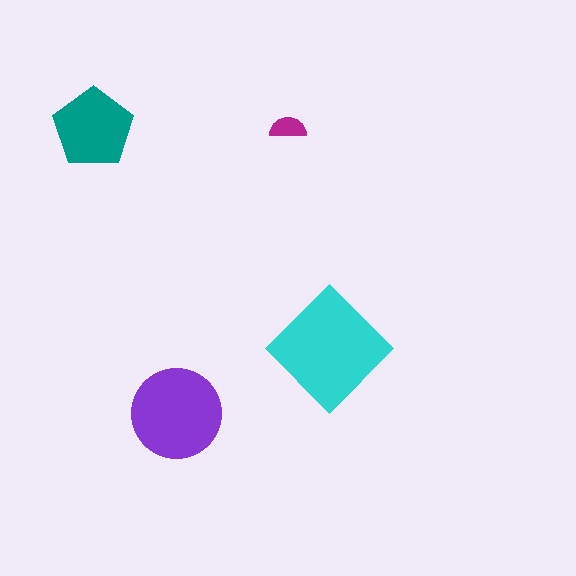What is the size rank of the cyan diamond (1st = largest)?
1st.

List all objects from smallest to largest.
The magenta semicircle, the teal pentagon, the purple circle, the cyan diamond.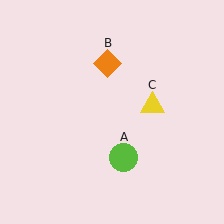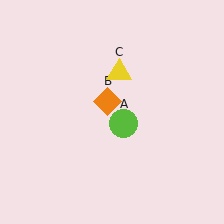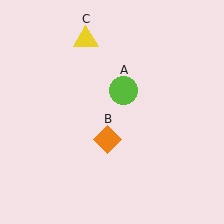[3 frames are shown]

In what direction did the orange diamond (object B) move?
The orange diamond (object B) moved down.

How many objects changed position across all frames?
3 objects changed position: lime circle (object A), orange diamond (object B), yellow triangle (object C).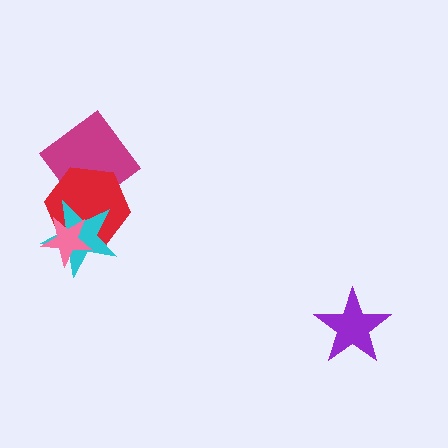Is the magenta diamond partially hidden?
Yes, it is partially covered by another shape.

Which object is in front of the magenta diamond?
The red hexagon is in front of the magenta diamond.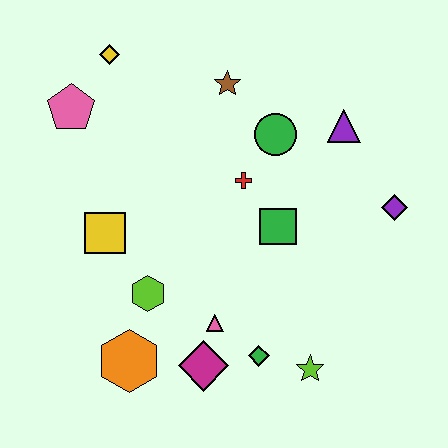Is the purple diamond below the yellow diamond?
Yes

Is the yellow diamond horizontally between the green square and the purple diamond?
No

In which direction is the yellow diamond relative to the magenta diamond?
The yellow diamond is above the magenta diamond.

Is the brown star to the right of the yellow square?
Yes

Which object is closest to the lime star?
The green diamond is closest to the lime star.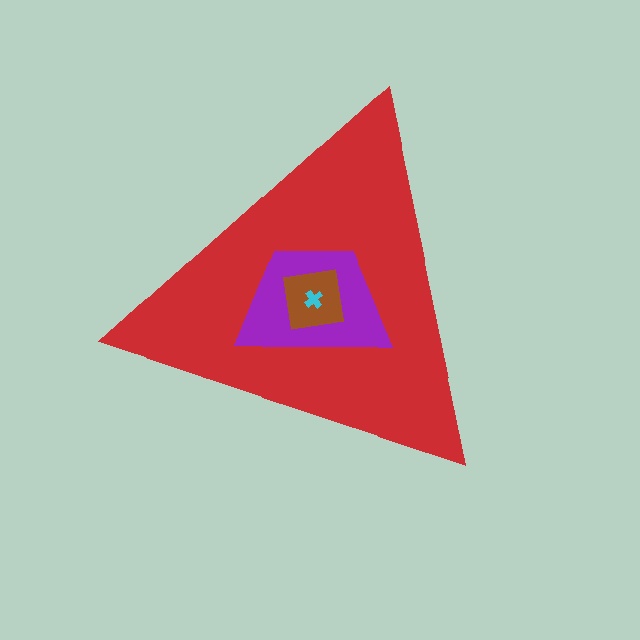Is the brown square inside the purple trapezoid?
Yes.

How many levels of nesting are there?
4.